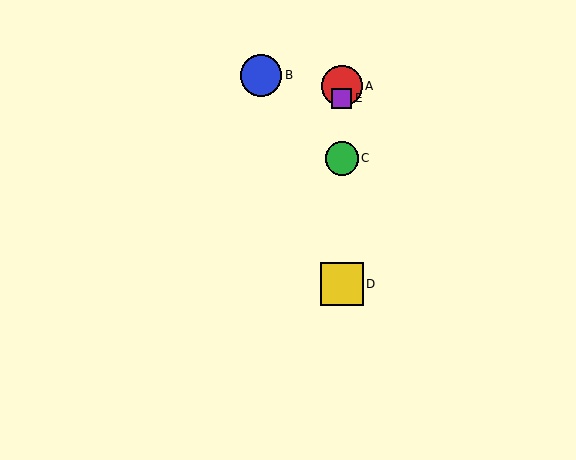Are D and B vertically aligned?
No, D is at x≈342 and B is at x≈261.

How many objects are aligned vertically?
4 objects (A, C, D, E) are aligned vertically.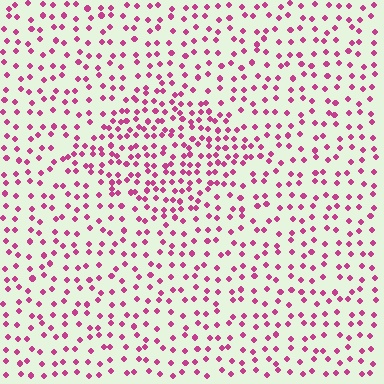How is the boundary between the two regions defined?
The boundary is defined by a change in element density (approximately 1.8x ratio). All elements are the same color, size, and shape.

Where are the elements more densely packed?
The elements are more densely packed inside the diamond boundary.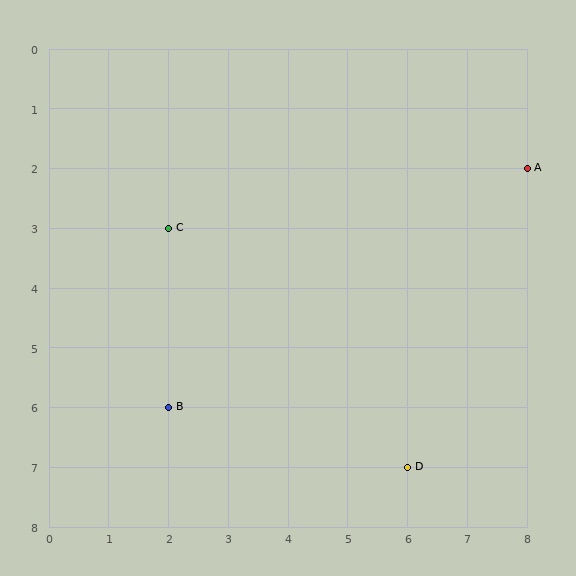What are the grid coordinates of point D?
Point D is at grid coordinates (6, 7).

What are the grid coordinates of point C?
Point C is at grid coordinates (2, 3).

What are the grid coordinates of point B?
Point B is at grid coordinates (2, 6).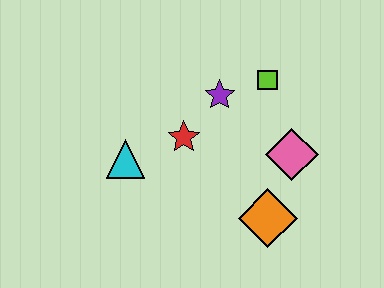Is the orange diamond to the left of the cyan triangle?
No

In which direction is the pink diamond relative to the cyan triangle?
The pink diamond is to the right of the cyan triangle.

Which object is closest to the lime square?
The purple star is closest to the lime square.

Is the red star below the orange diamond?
No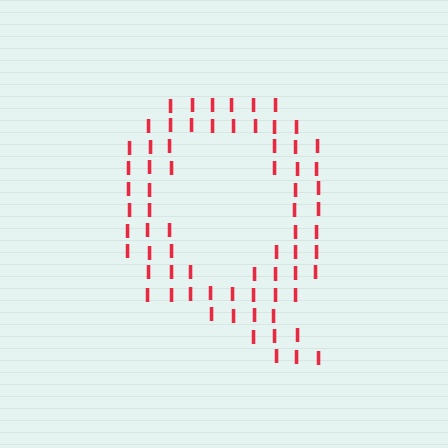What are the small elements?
The small elements are letter I's.